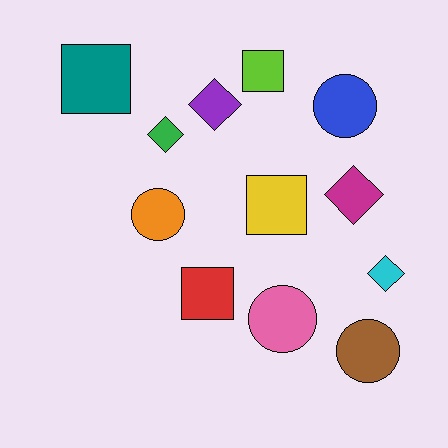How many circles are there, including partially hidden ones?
There are 4 circles.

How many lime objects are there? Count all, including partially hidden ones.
There is 1 lime object.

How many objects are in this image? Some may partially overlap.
There are 12 objects.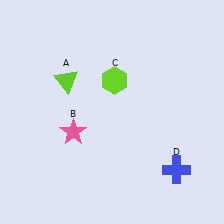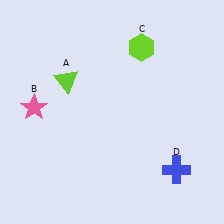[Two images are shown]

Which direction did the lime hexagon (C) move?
The lime hexagon (C) moved up.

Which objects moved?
The objects that moved are: the pink star (B), the lime hexagon (C).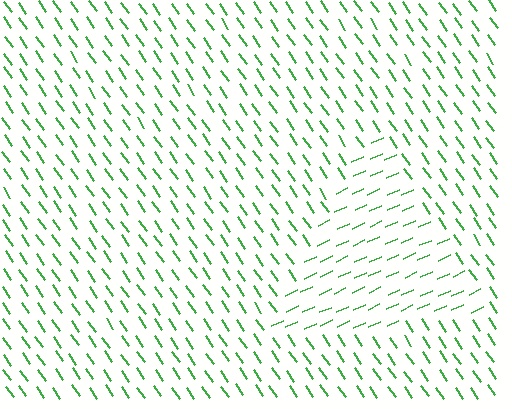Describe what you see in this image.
The image is filled with small green line segments. A triangle region in the image has lines oriented differently from the surrounding lines, creating a visible texture boundary.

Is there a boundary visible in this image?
Yes, there is a texture boundary formed by a change in line orientation.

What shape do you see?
I see a triangle.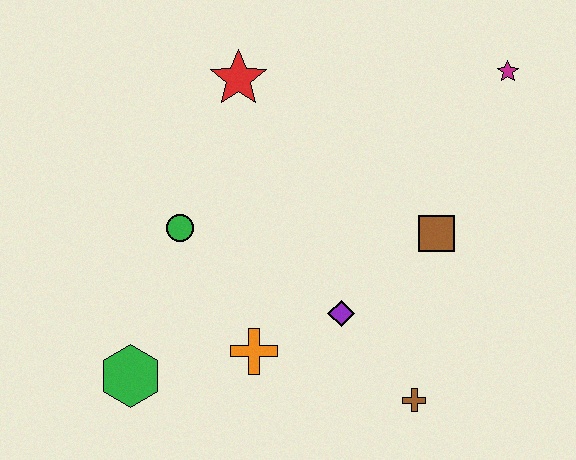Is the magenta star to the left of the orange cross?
No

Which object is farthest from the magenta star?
The green hexagon is farthest from the magenta star.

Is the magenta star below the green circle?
No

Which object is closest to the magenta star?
The brown square is closest to the magenta star.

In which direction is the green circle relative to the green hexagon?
The green circle is above the green hexagon.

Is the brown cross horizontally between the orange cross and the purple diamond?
No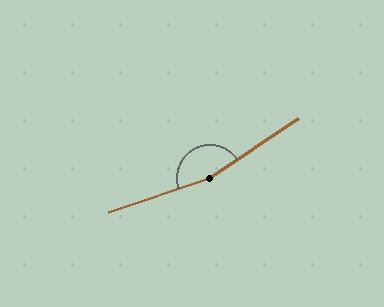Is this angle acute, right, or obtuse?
It is obtuse.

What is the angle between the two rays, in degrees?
Approximately 165 degrees.